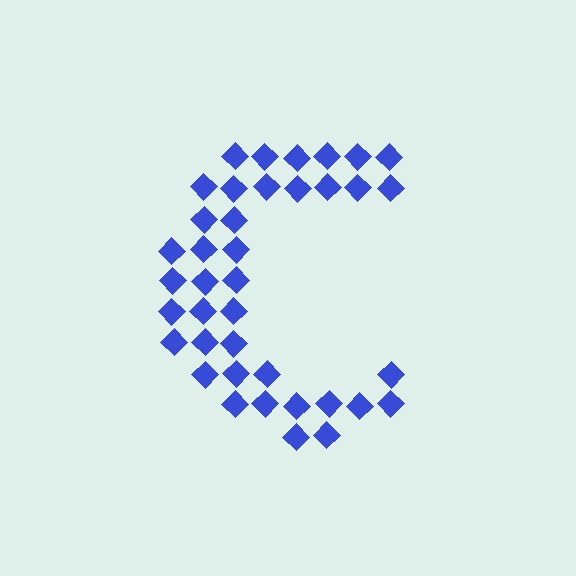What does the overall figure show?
The overall figure shows the letter C.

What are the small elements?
The small elements are diamonds.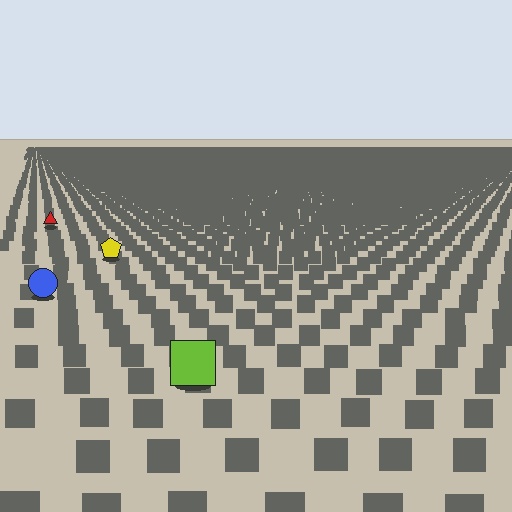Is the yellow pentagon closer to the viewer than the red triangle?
Yes. The yellow pentagon is closer — you can tell from the texture gradient: the ground texture is coarser near it.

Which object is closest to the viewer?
The lime square is closest. The texture marks near it are larger and more spread out.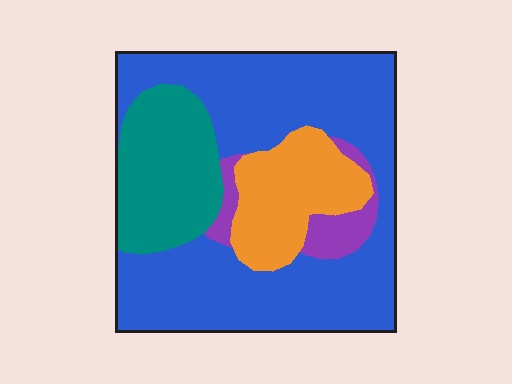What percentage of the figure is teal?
Teal takes up between a sixth and a third of the figure.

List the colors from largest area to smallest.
From largest to smallest: blue, teal, orange, purple.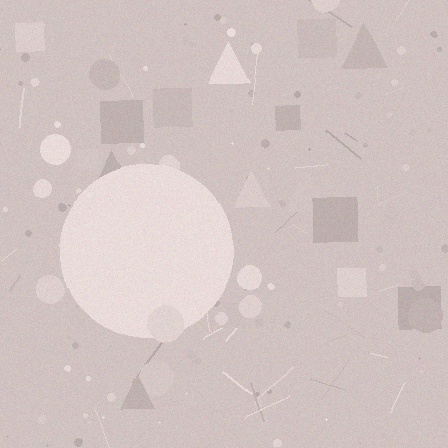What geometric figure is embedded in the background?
A circle is embedded in the background.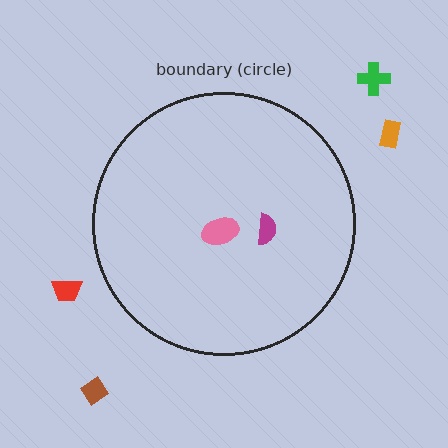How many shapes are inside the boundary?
2 inside, 4 outside.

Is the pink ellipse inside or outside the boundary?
Inside.